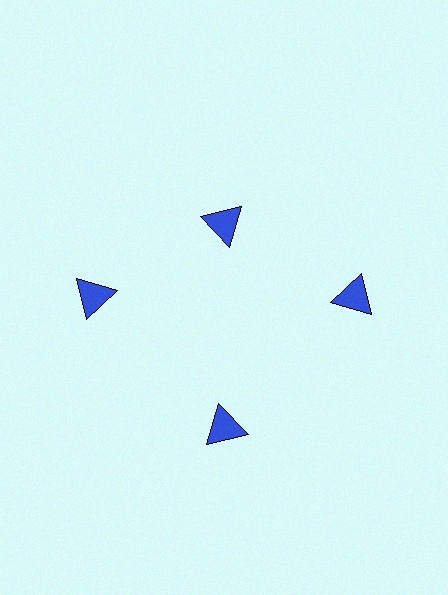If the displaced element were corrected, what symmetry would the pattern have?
It would have 4-fold rotational symmetry — the pattern would map onto itself every 90 degrees.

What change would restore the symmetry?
The symmetry would be restored by moving it outward, back onto the ring so that all 4 triangles sit at equal angles and equal distance from the center.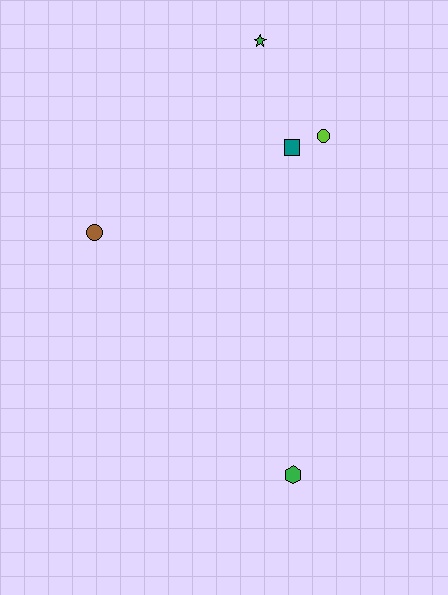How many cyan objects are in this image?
There are no cyan objects.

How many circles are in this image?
There are 2 circles.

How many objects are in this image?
There are 5 objects.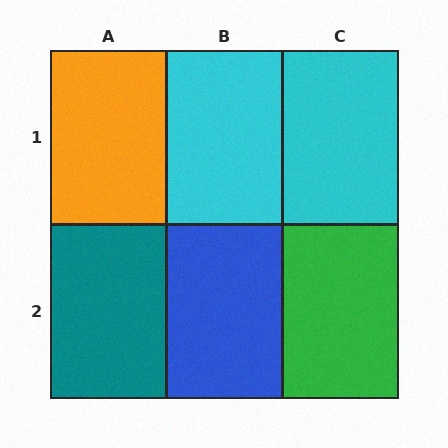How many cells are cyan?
2 cells are cyan.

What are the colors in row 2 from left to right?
Teal, blue, green.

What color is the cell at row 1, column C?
Cyan.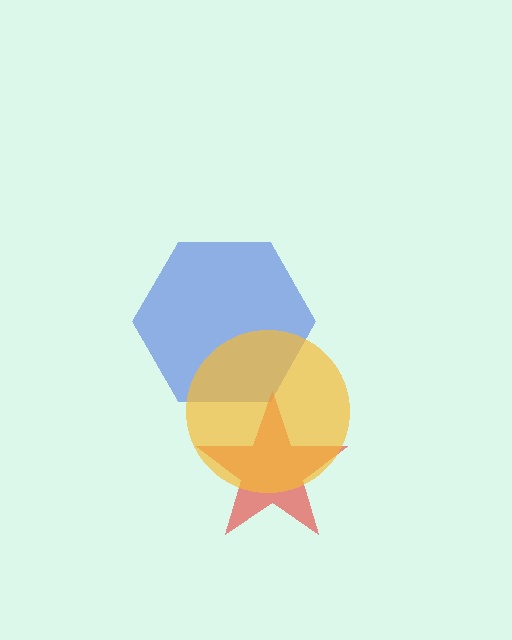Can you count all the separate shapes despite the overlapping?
Yes, there are 3 separate shapes.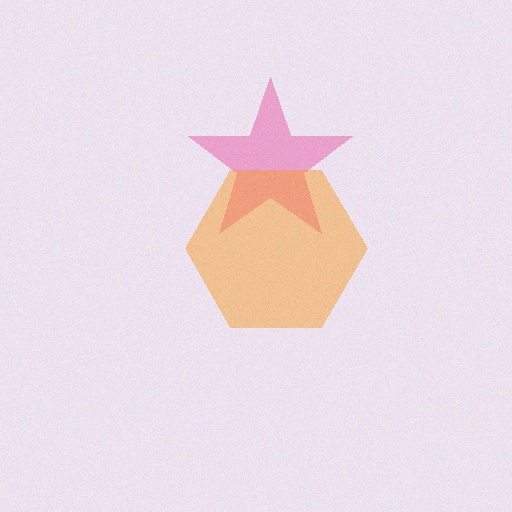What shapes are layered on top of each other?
The layered shapes are: a pink star, an orange hexagon.